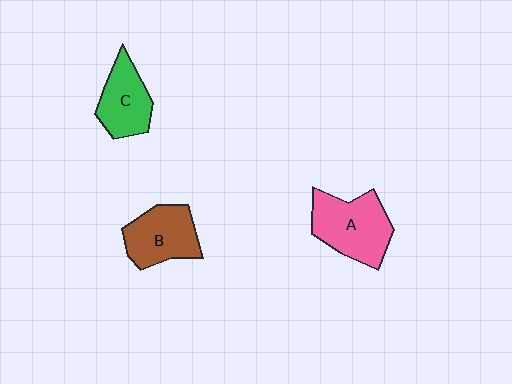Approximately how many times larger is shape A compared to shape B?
Approximately 1.2 times.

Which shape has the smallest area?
Shape C (green).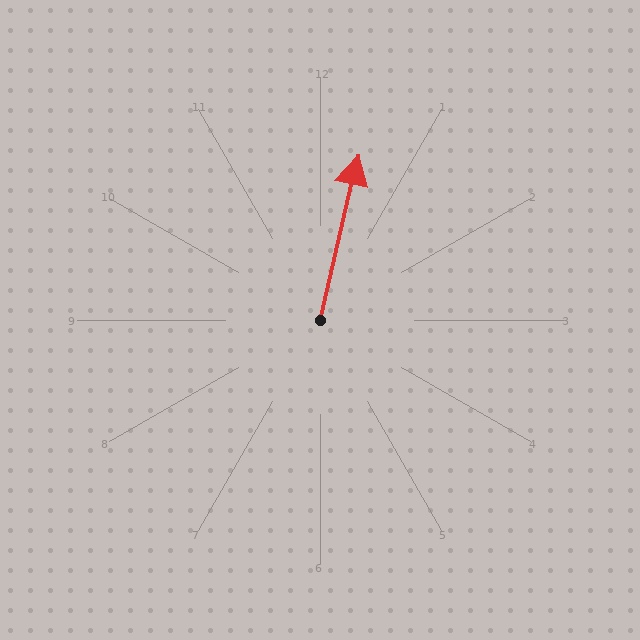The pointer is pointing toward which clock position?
Roughly 12 o'clock.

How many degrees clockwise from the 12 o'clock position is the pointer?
Approximately 13 degrees.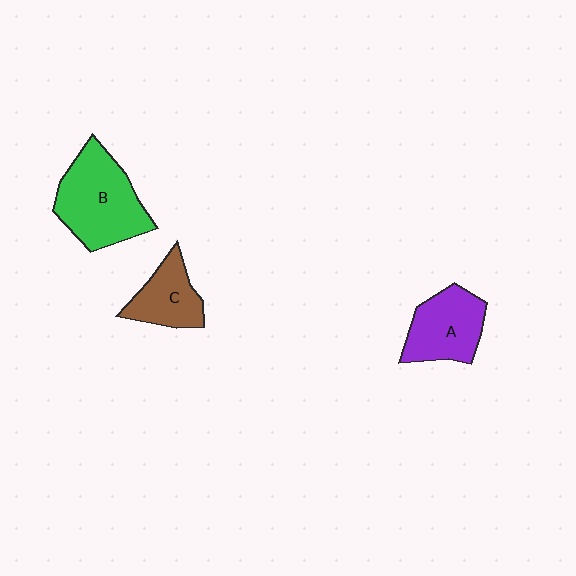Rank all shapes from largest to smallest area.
From largest to smallest: B (green), A (purple), C (brown).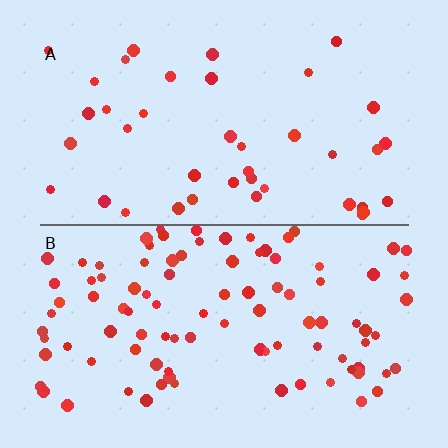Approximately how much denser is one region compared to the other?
Approximately 2.4× — region B over region A.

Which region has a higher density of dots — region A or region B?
B (the bottom).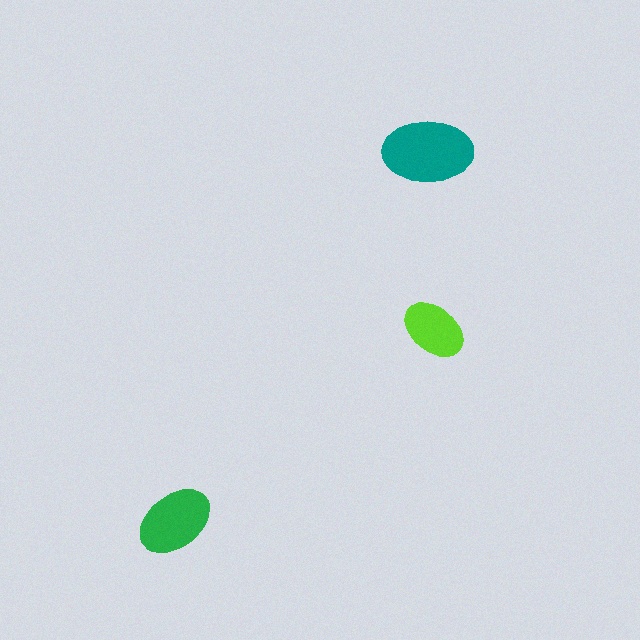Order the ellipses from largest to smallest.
the teal one, the green one, the lime one.